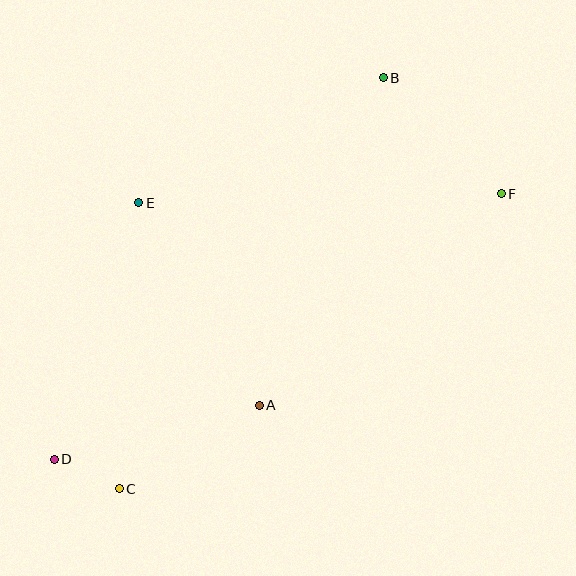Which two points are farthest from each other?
Points D and F are farthest from each other.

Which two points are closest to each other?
Points C and D are closest to each other.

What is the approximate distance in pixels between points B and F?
The distance between B and F is approximately 165 pixels.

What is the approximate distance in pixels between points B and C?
The distance between B and C is approximately 488 pixels.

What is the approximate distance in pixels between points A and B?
The distance between A and B is approximately 350 pixels.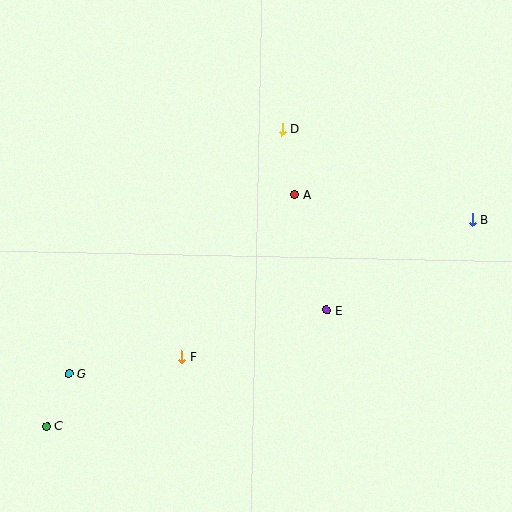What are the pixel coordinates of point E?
Point E is at (326, 310).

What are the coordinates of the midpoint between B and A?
The midpoint between B and A is at (383, 207).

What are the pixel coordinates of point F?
Point F is at (182, 357).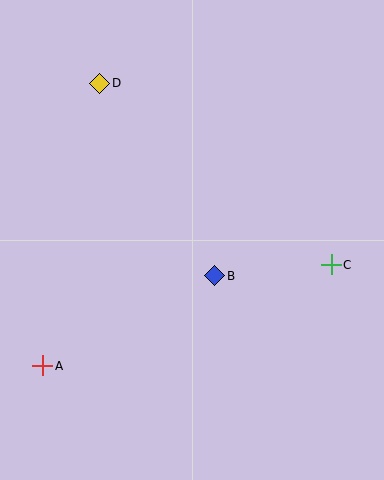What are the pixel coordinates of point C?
Point C is at (331, 265).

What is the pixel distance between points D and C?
The distance between D and C is 294 pixels.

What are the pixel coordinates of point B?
Point B is at (215, 276).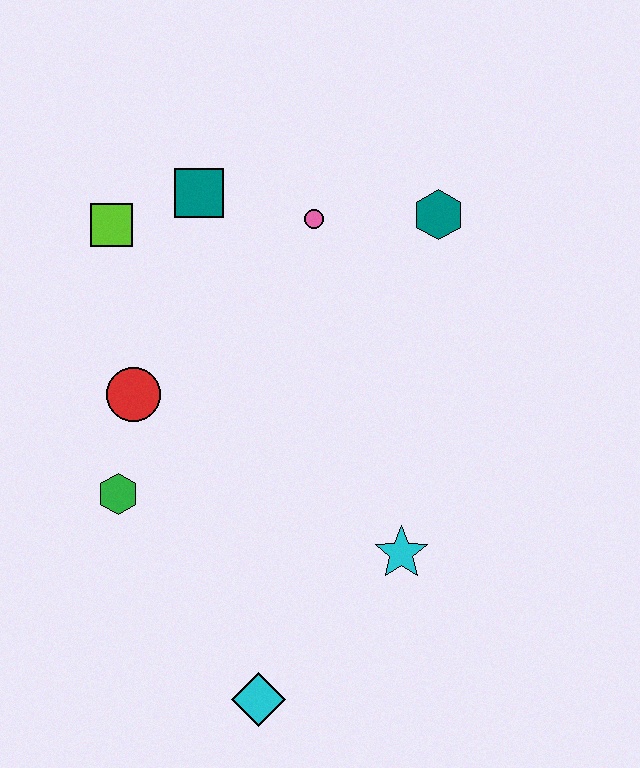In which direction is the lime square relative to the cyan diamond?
The lime square is above the cyan diamond.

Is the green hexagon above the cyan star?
Yes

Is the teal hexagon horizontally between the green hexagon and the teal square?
No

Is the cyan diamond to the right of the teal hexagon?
No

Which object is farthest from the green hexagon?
The teal hexagon is farthest from the green hexagon.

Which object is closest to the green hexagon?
The red circle is closest to the green hexagon.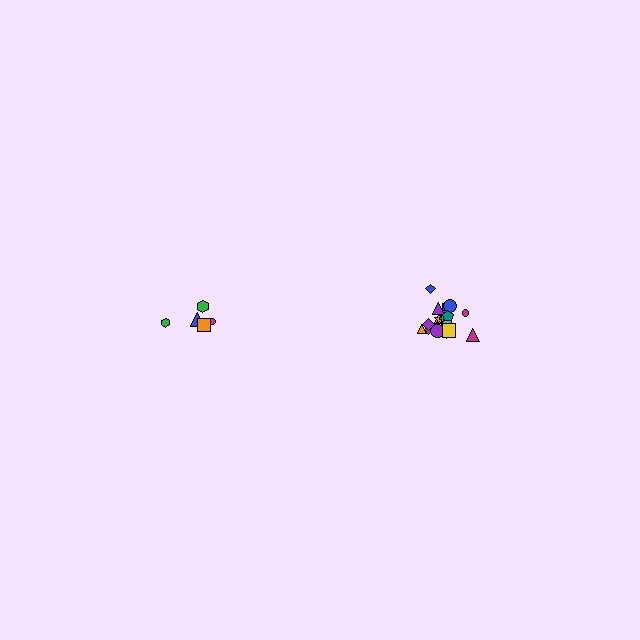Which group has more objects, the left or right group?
The right group.